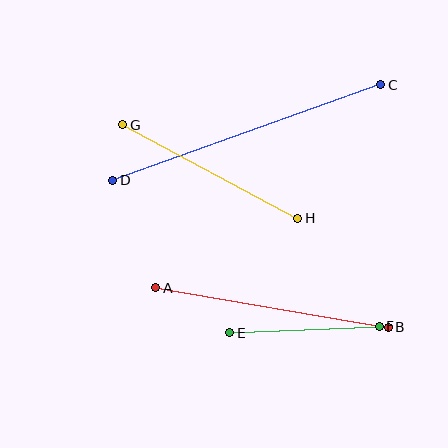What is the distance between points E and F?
The distance is approximately 150 pixels.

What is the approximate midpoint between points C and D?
The midpoint is at approximately (247, 133) pixels.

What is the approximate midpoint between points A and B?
The midpoint is at approximately (272, 308) pixels.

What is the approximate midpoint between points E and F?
The midpoint is at approximately (304, 329) pixels.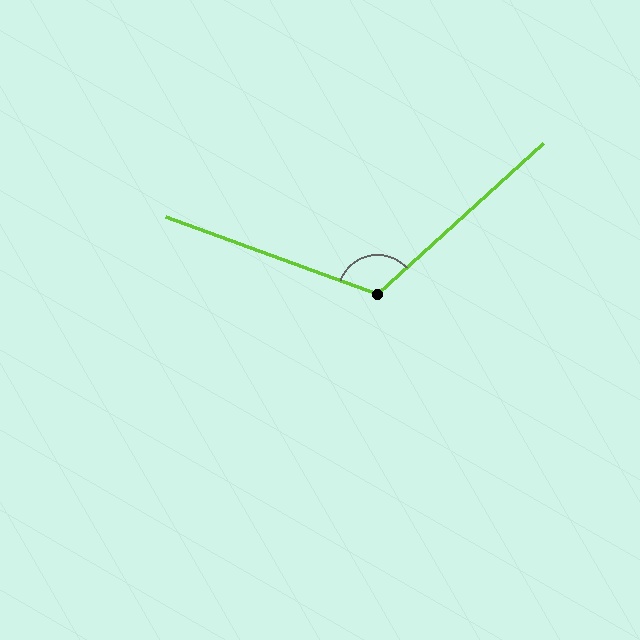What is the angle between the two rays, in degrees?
Approximately 118 degrees.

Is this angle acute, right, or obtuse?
It is obtuse.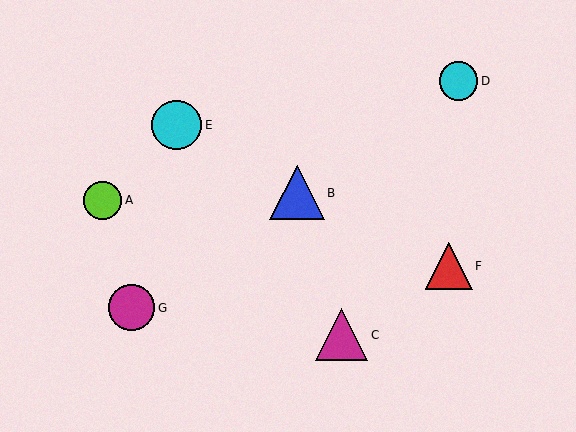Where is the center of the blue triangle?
The center of the blue triangle is at (297, 193).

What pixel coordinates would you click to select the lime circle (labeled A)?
Click at (103, 200) to select the lime circle A.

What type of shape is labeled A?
Shape A is a lime circle.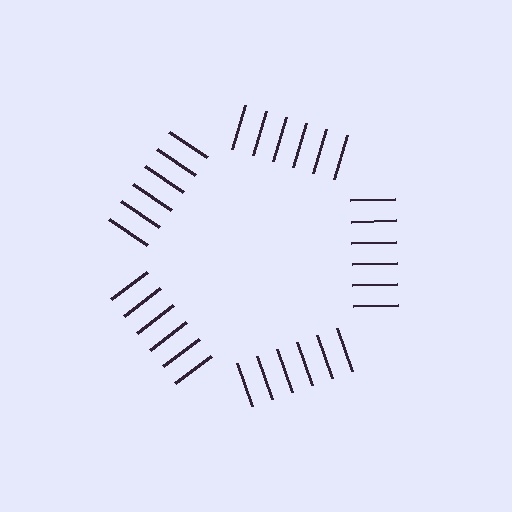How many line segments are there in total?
30 — 6 along each of the 5 edges.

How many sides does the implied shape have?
5 sides — the line-ends trace a pentagon.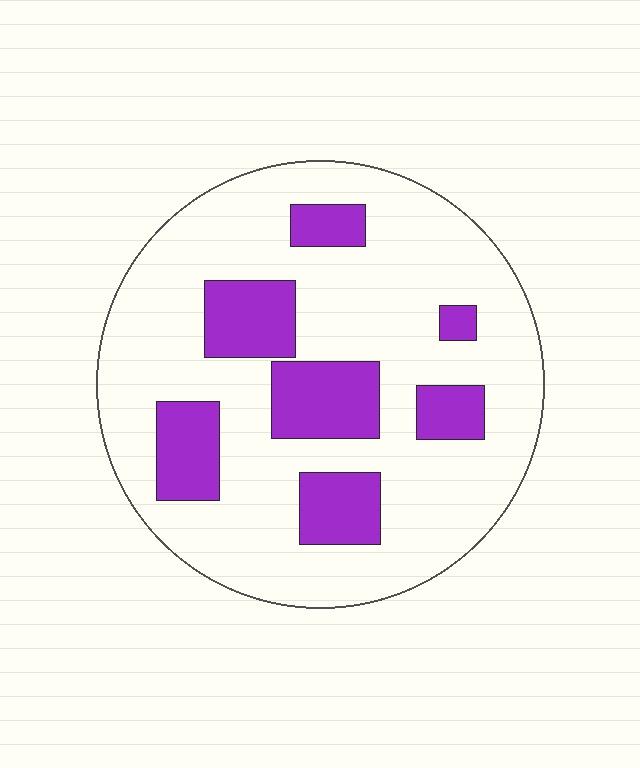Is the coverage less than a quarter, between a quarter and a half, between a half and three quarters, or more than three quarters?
Less than a quarter.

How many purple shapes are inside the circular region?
7.